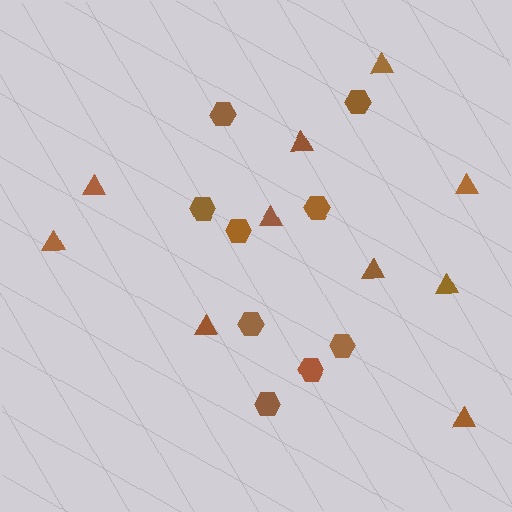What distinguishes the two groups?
There are 2 groups: one group of hexagons (9) and one group of triangles (10).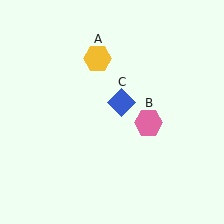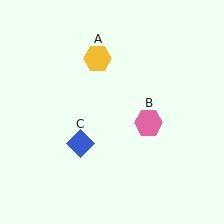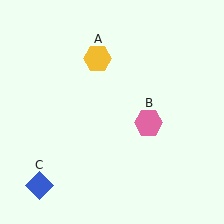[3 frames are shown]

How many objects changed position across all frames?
1 object changed position: blue diamond (object C).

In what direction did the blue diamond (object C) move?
The blue diamond (object C) moved down and to the left.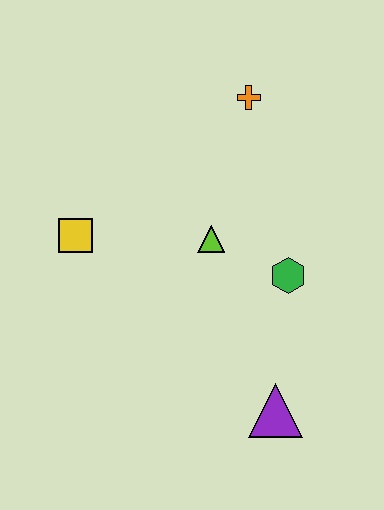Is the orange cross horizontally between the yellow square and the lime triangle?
No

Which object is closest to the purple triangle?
The green hexagon is closest to the purple triangle.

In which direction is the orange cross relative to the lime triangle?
The orange cross is above the lime triangle.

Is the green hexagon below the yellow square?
Yes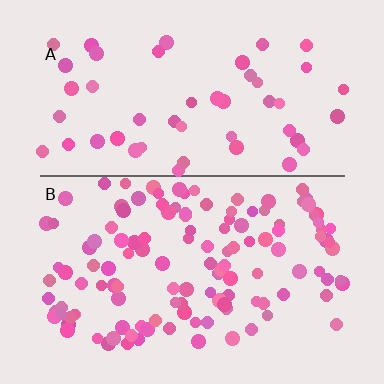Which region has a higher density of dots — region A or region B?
B (the bottom).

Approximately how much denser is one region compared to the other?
Approximately 2.5× — region B over region A.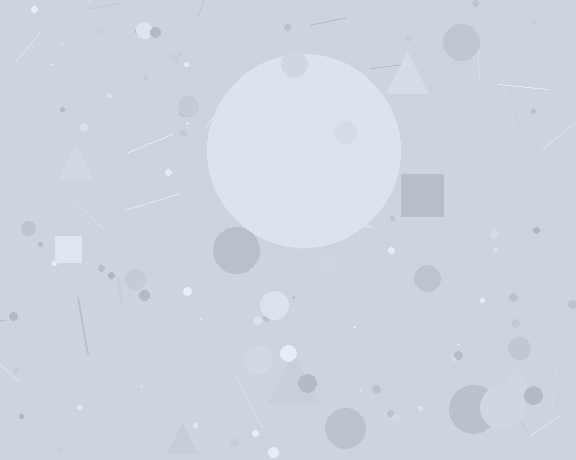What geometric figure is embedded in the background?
A circle is embedded in the background.